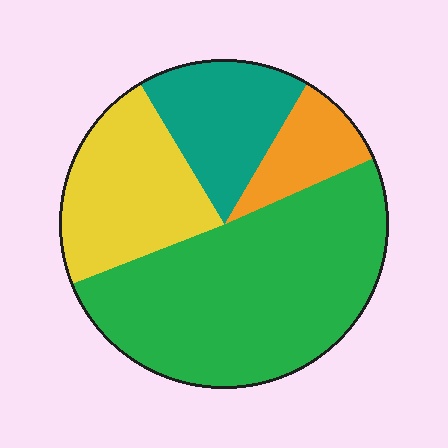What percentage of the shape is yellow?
Yellow takes up between a sixth and a third of the shape.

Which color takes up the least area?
Orange, at roughly 10%.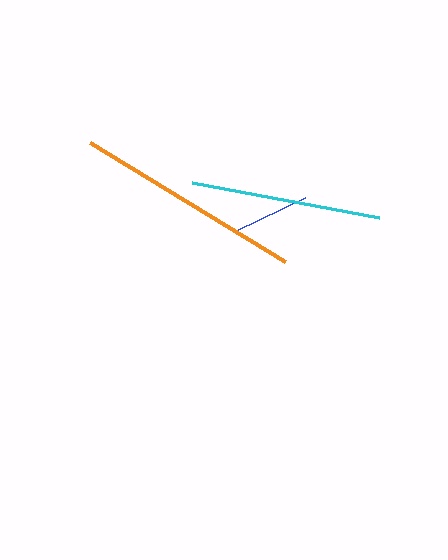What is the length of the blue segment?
The blue segment is approximately 76 pixels long.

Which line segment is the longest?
The orange line is the longest at approximately 229 pixels.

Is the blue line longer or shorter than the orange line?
The orange line is longer than the blue line.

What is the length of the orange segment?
The orange segment is approximately 229 pixels long.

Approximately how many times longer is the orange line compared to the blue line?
The orange line is approximately 3.0 times the length of the blue line.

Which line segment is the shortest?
The blue line is the shortest at approximately 76 pixels.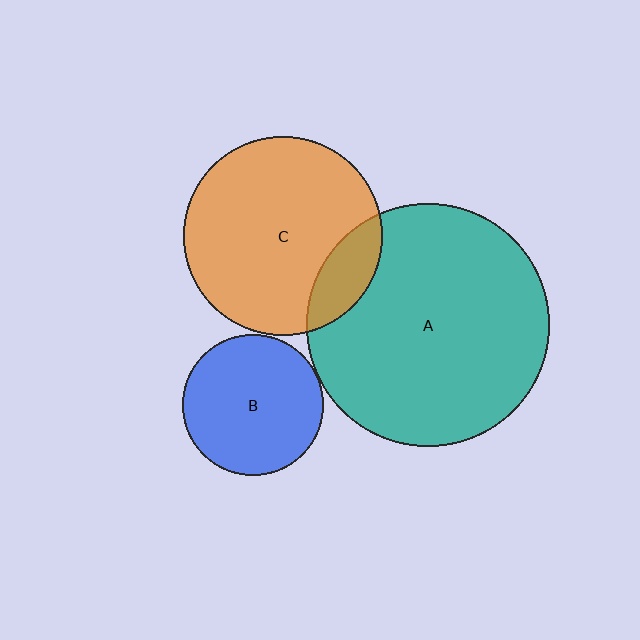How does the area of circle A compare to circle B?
Approximately 3.0 times.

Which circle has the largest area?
Circle A (teal).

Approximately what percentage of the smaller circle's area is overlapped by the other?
Approximately 15%.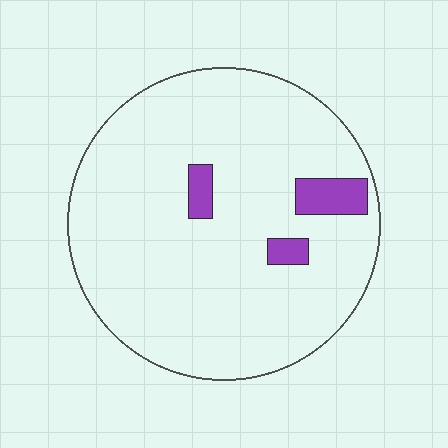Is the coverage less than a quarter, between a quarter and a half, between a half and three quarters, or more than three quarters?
Less than a quarter.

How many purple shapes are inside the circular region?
3.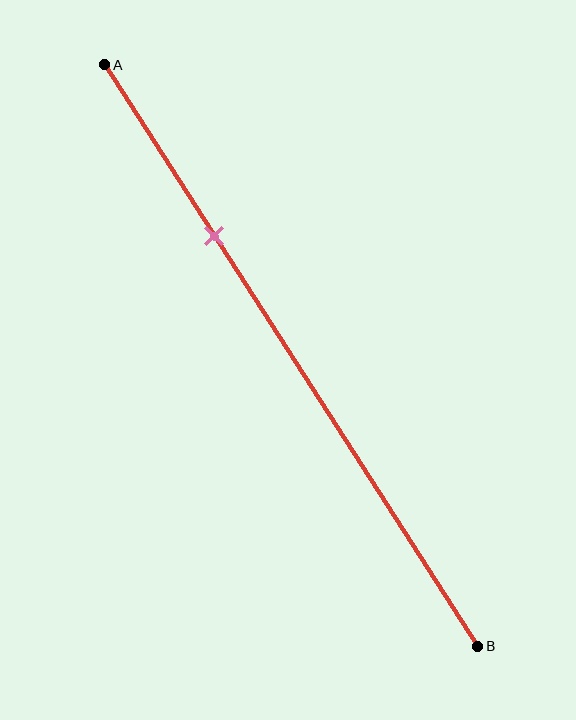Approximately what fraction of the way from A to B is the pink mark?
The pink mark is approximately 30% of the way from A to B.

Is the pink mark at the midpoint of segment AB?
No, the mark is at about 30% from A, not at the 50% midpoint.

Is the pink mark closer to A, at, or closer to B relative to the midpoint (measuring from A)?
The pink mark is closer to point A than the midpoint of segment AB.